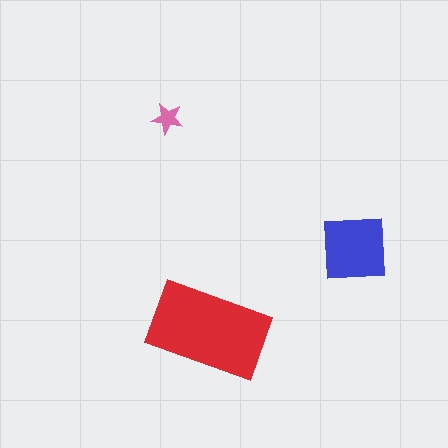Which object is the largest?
The red rectangle.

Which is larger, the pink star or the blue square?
The blue square.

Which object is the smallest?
The pink star.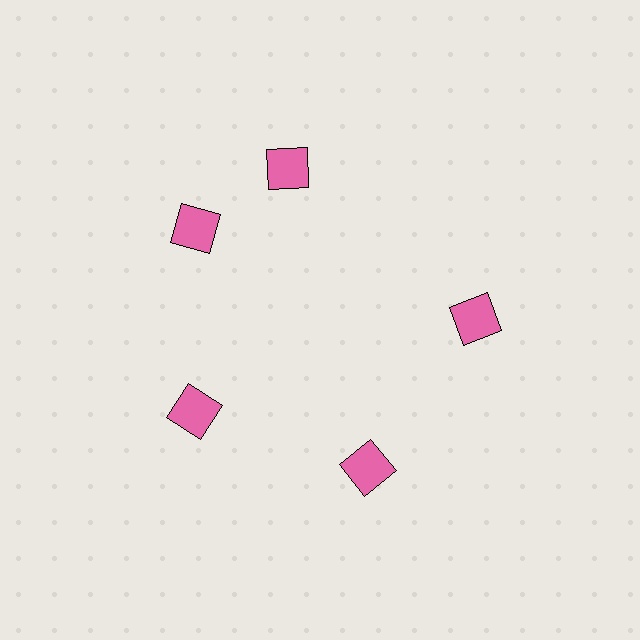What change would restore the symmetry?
The symmetry would be restored by rotating it back into even spacing with its neighbors so that all 5 squares sit at equal angles and equal distance from the center.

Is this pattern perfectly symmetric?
No. The 5 pink squares are arranged in a ring, but one element near the 1 o'clock position is rotated out of alignment along the ring, breaking the 5-fold rotational symmetry.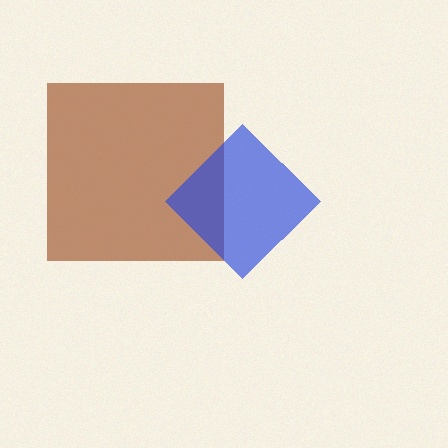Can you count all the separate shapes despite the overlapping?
Yes, there are 2 separate shapes.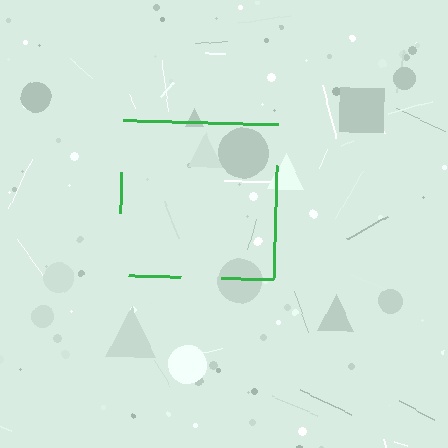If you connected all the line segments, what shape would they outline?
They would outline a square.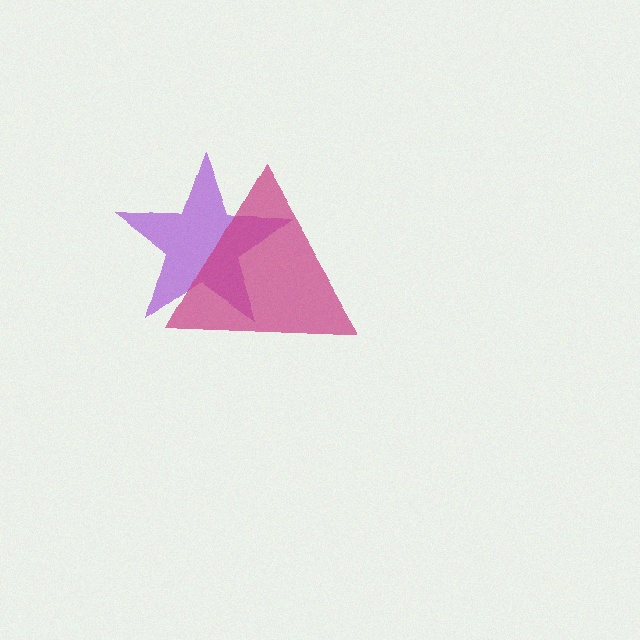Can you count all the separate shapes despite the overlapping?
Yes, there are 2 separate shapes.